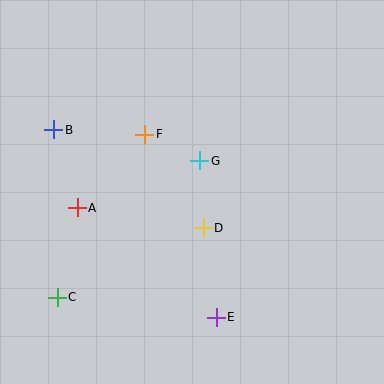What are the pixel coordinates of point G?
Point G is at (200, 161).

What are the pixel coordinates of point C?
Point C is at (57, 297).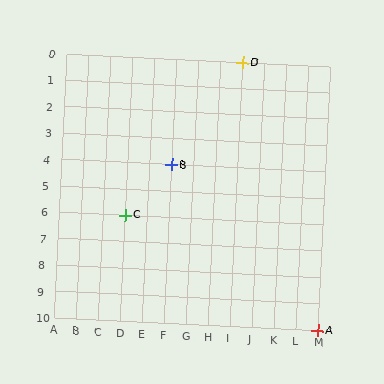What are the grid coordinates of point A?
Point A is at grid coordinates (M, 10).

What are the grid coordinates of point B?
Point B is at grid coordinates (F, 4).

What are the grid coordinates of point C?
Point C is at grid coordinates (D, 6).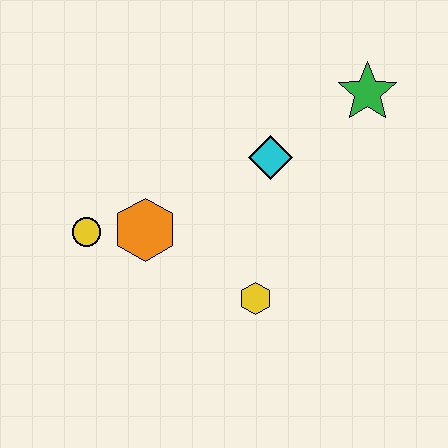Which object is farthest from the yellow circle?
The green star is farthest from the yellow circle.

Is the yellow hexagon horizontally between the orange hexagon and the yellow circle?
No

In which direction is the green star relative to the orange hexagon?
The green star is to the right of the orange hexagon.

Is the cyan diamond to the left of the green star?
Yes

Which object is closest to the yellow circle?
The orange hexagon is closest to the yellow circle.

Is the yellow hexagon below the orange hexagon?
Yes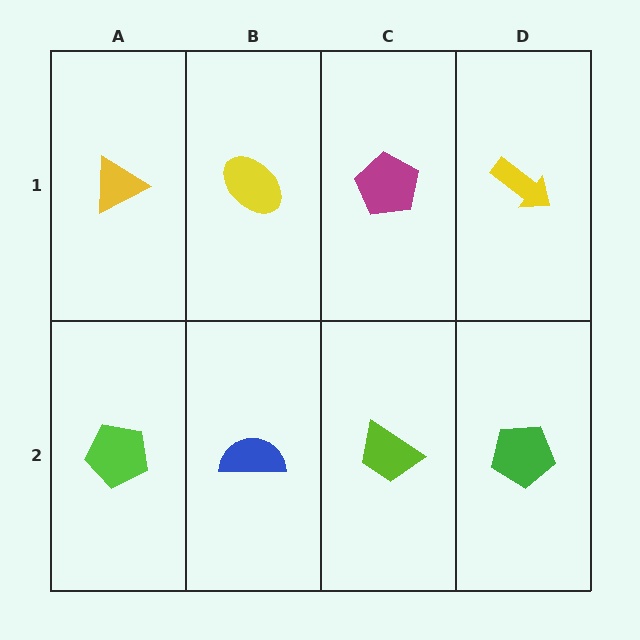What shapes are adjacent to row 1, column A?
A lime pentagon (row 2, column A), a yellow ellipse (row 1, column B).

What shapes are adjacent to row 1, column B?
A blue semicircle (row 2, column B), a yellow triangle (row 1, column A), a magenta pentagon (row 1, column C).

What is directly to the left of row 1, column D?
A magenta pentagon.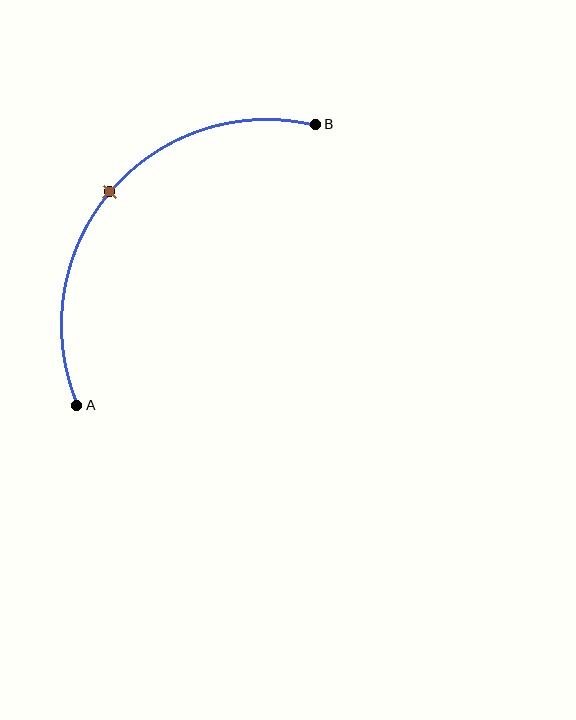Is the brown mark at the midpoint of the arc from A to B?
Yes. The brown mark lies on the arc at equal arc-length from both A and B — it is the arc midpoint.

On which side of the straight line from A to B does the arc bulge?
The arc bulges above and to the left of the straight line connecting A and B.